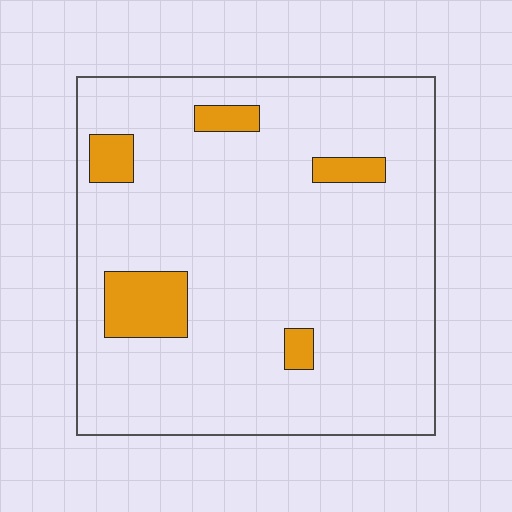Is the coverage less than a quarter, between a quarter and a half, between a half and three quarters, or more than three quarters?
Less than a quarter.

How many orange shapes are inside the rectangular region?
5.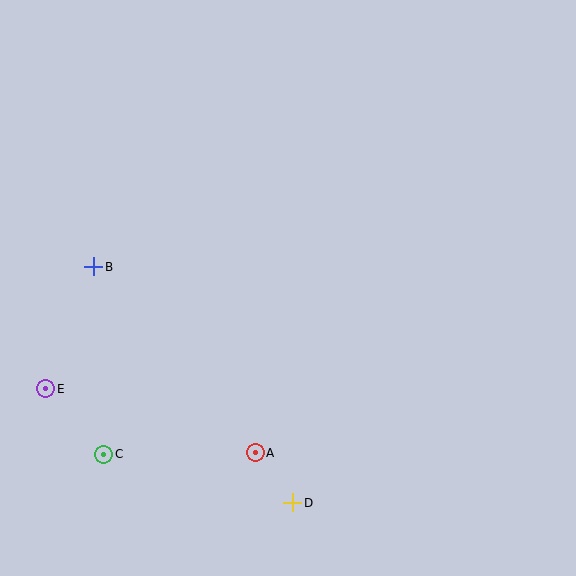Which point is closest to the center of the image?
Point A at (255, 453) is closest to the center.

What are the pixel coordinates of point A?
Point A is at (255, 453).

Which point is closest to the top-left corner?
Point B is closest to the top-left corner.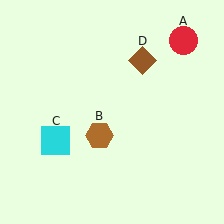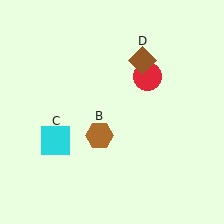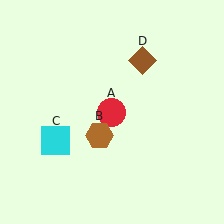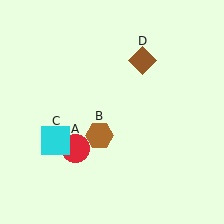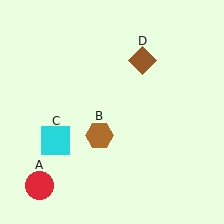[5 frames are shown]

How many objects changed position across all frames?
1 object changed position: red circle (object A).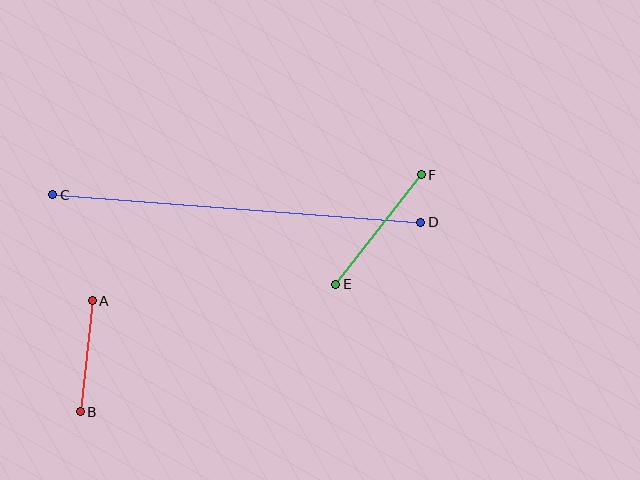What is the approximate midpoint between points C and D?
The midpoint is at approximately (237, 209) pixels.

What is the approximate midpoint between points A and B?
The midpoint is at approximately (86, 356) pixels.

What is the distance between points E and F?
The distance is approximately 139 pixels.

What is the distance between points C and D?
The distance is approximately 369 pixels.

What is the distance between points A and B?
The distance is approximately 111 pixels.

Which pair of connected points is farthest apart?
Points C and D are farthest apart.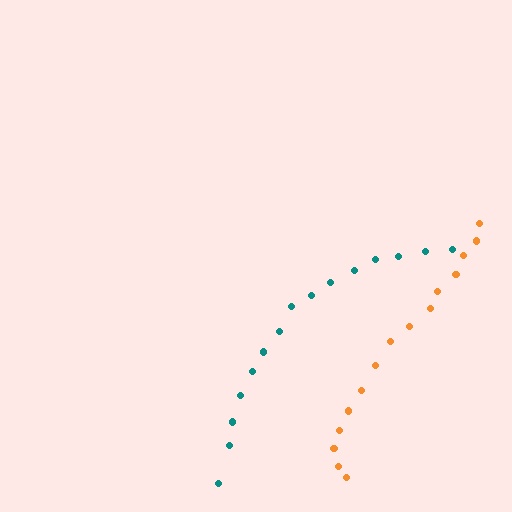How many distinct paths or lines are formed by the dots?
There are 2 distinct paths.